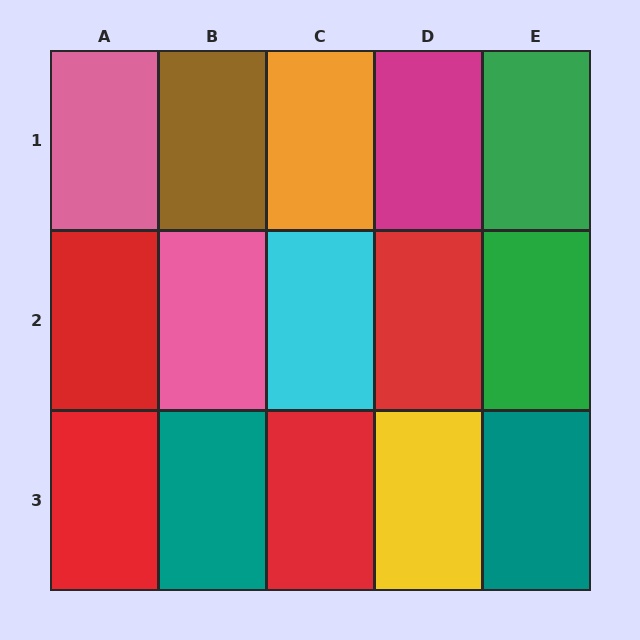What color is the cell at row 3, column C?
Red.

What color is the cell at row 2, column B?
Pink.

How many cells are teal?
2 cells are teal.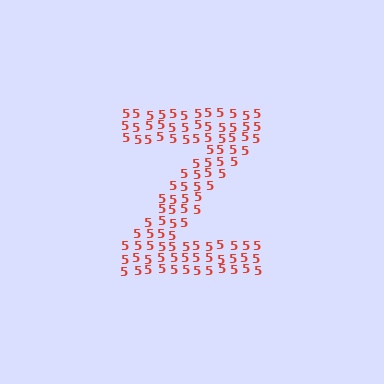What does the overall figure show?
The overall figure shows the letter Z.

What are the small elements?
The small elements are digit 5's.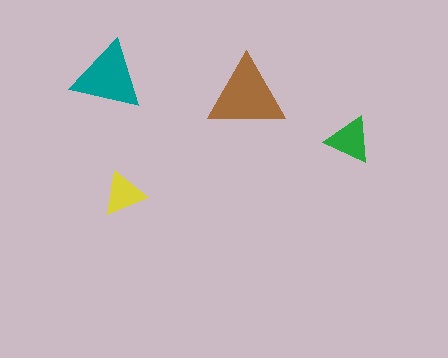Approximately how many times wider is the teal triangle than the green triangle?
About 1.5 times wider.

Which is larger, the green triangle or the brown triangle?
The brown one.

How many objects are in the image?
There are 4 objects in the image.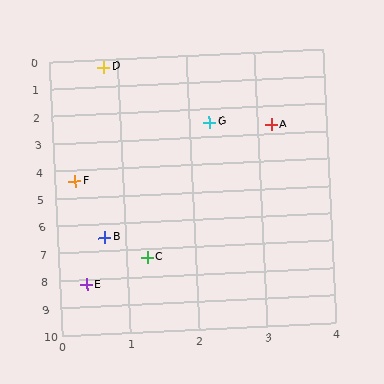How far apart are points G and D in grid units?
Points G and D are about 2.7 grid units apart.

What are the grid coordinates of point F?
Point F is at approximately (0.3, 4.4).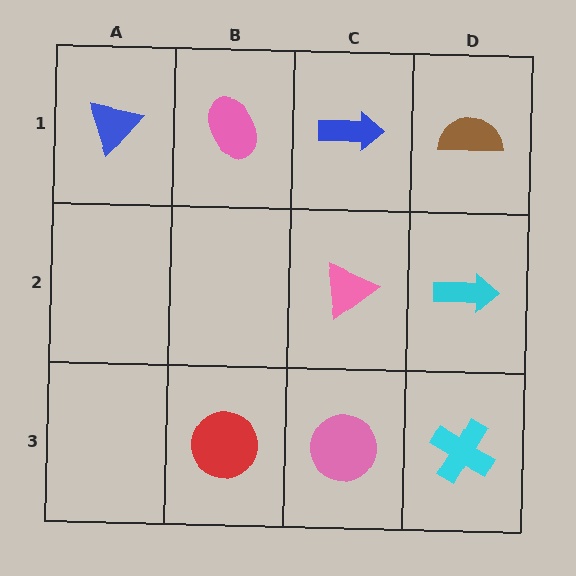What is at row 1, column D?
A brown semicircle.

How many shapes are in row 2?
2 shapes.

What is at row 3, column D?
A cyan cross.